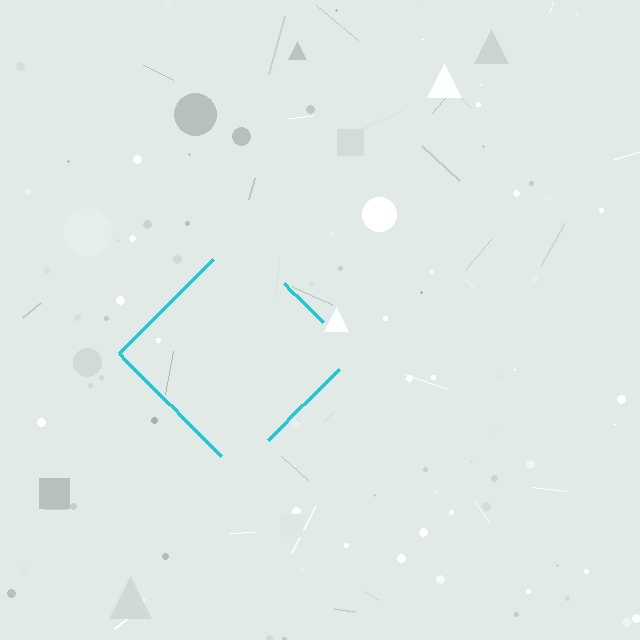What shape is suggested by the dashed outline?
The dashed outline suggests a diamond.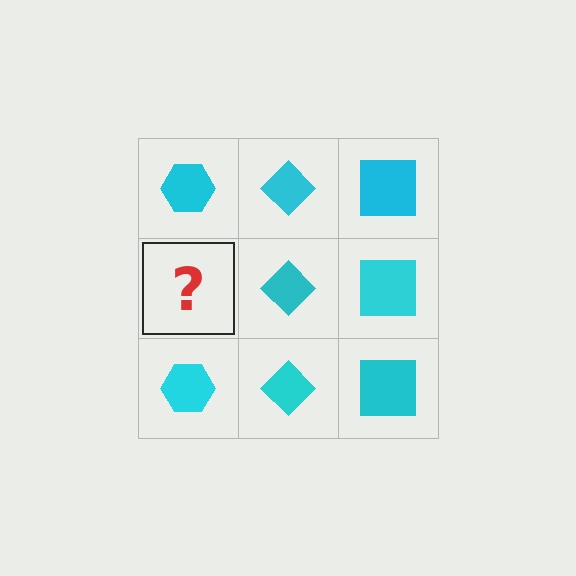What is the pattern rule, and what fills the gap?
The rule is that each column has a consistent shape. The gap should be filled with a cyan hexagon.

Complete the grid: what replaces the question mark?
The question mark should be replaced with a cyan hexagon.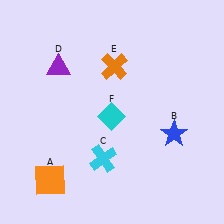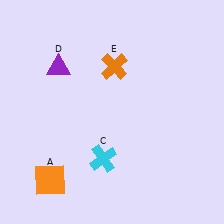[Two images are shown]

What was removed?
The blue star (B), the cyan diamond (F) were removed in Image 2.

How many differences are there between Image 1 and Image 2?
There are 2 differences between the two images.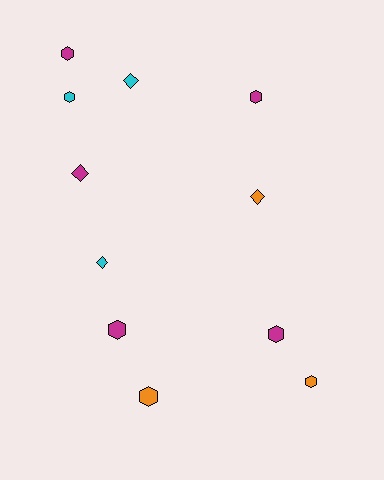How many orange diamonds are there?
There is 1 orange diamond.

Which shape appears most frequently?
Hexagon, with 7 objects.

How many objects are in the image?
There are 11 objects.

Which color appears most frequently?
Magenta, with 5 objects.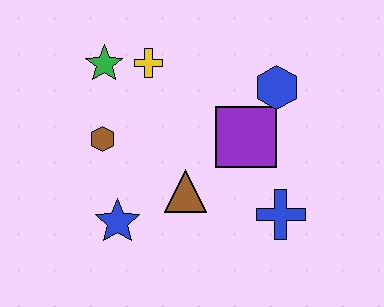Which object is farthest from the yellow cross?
The blue cross is farthest from the yellow cross.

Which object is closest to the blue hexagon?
The purple square is closest to the blue hexagon.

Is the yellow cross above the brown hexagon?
Yes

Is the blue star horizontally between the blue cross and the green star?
Yes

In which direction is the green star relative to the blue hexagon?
The green star is to the left of the blue hexagon.